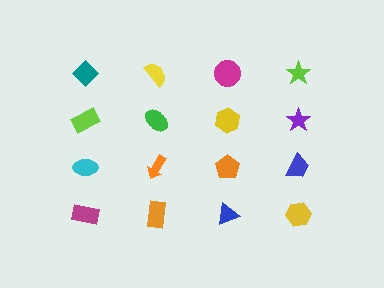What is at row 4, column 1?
A magenta rectangle.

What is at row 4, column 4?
A yellow hexagon.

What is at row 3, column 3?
An orange pentagon.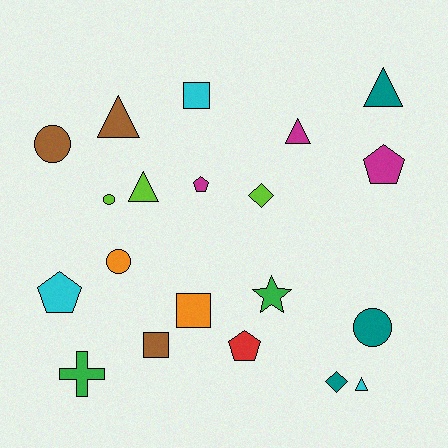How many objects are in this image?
There are 20 objects.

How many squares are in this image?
There are 3 squares.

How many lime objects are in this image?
There are 3 lime objects.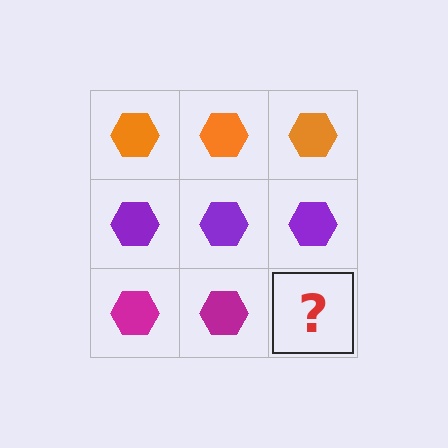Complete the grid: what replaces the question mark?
The question mark should be replaced with a magenta hexagon.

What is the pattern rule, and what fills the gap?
The rule is that each row has a consistent color. The gap should be filled with a magenta hexagon.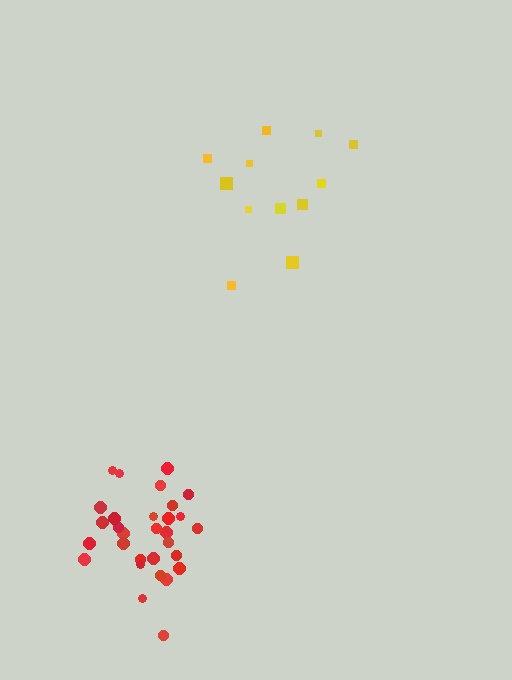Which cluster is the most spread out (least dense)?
Yellow.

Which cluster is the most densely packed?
Red.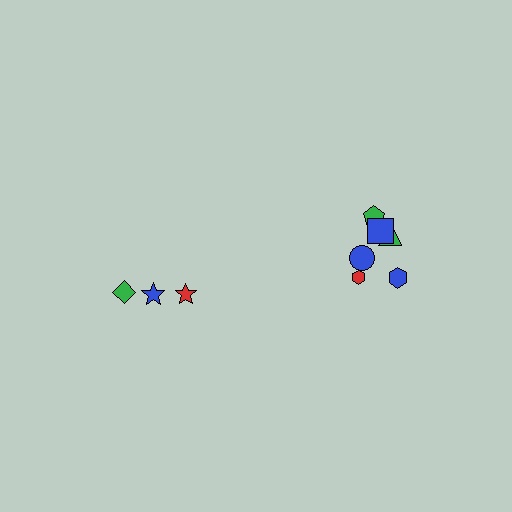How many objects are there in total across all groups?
There are 9 objects.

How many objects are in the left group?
There are 3 objects.